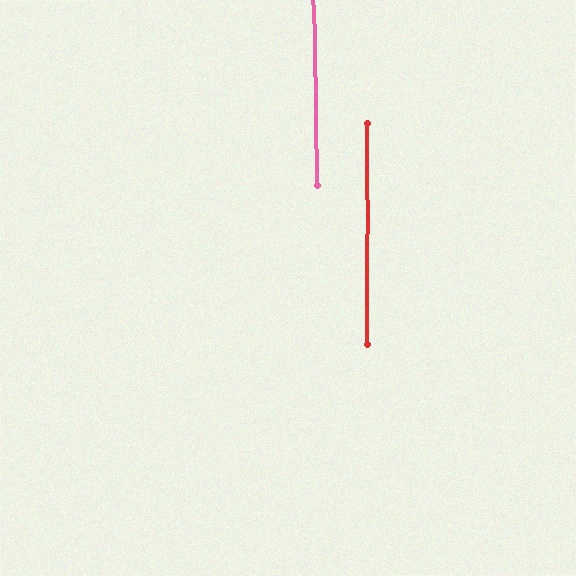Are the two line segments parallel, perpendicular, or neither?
Parallel — their directions differ by only 0.9°.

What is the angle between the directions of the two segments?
Approximately 1 degree.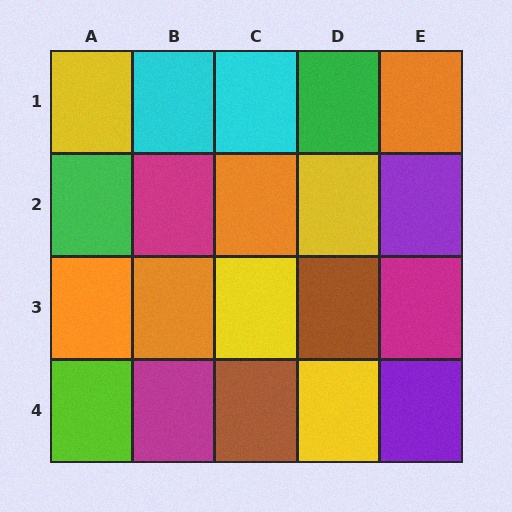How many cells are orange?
4 cells are orange.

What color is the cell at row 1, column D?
Green.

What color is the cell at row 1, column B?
Cyan.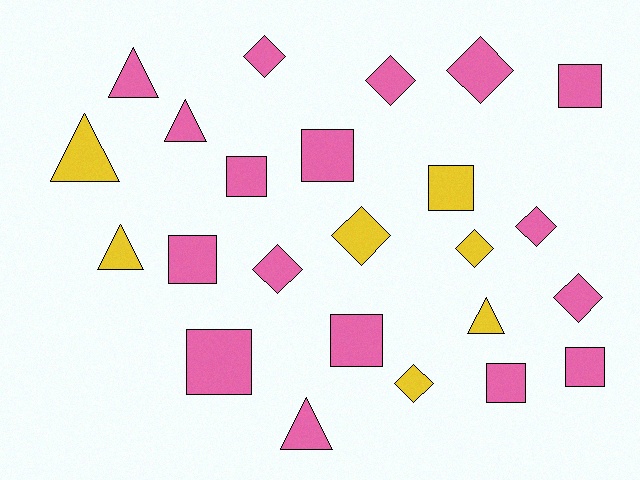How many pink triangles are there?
There are 3 pink triangles.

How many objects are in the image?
There are 24 objects.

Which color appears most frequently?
Pink, with 17 objects.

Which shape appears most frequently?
Diamond, with 9 objects.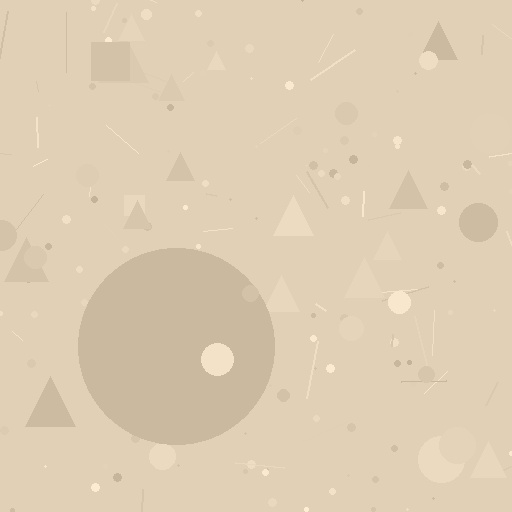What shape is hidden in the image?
A circle is hidden in the image.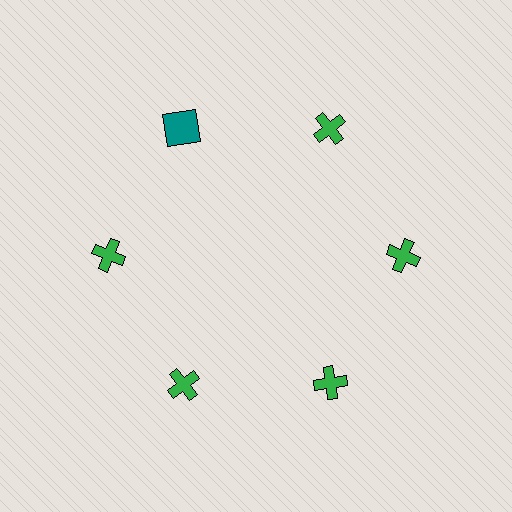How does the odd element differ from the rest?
It differs in both color (teal instead of green) and shape (square instead of cross).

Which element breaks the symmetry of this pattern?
The teal square at roughly the 11 o'clock position breaks the symmetry. All other shapes are green crosses.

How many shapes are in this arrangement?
There are 6 shapes arranged in a ring pattern.